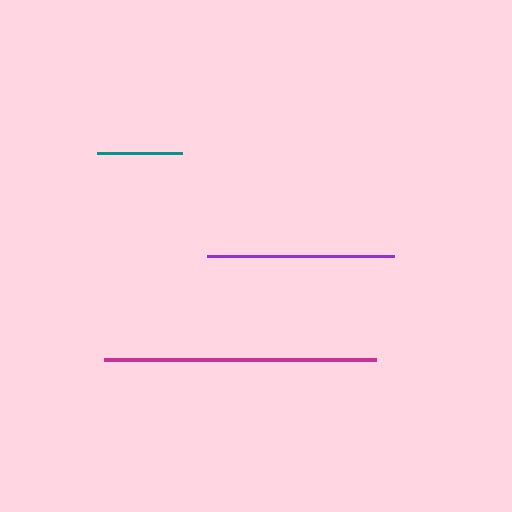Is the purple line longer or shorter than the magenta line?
The magenta line is longer than the purple line.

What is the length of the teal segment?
The teal segment is approximately 85 pixels long.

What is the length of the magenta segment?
The magenta segment is approximately 271 pixels long.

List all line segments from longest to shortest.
From longest to shortest: magenta, purple, teal.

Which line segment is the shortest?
The teal line is the shortest at approximately 85 pixels.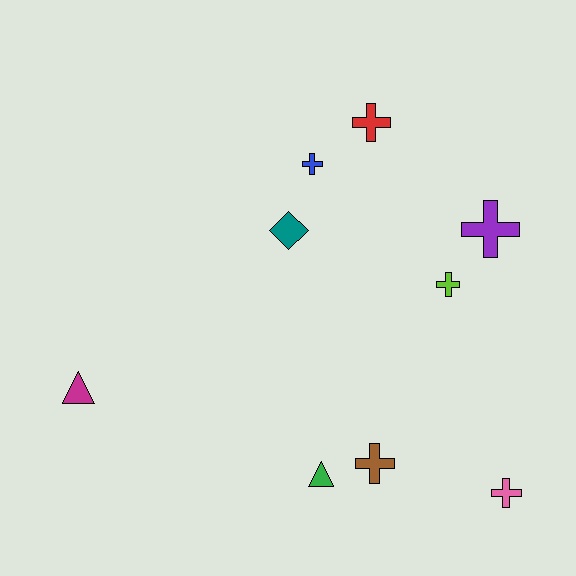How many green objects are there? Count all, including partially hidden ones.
There is 1 green object.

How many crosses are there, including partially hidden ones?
There are 6 crosses.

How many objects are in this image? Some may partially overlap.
There are 9 objects.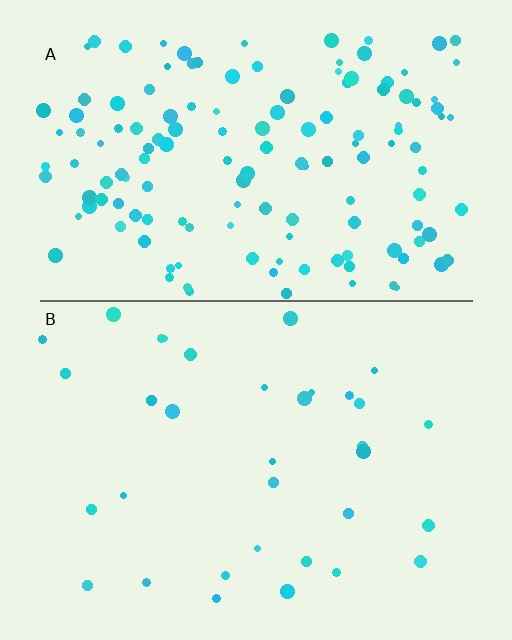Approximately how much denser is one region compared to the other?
Approximately 4.2× — region A over region B.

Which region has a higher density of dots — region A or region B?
A (the top).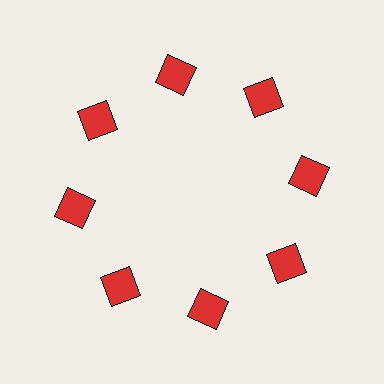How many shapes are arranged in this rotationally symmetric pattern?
There are 8 shapes, arranged in 8 groups of 1.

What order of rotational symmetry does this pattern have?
This pattern has 8-fold rotational symmetry.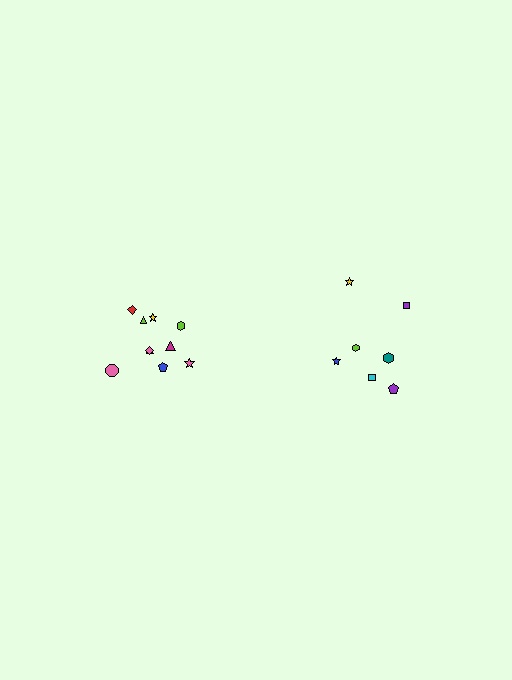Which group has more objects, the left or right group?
The left group.